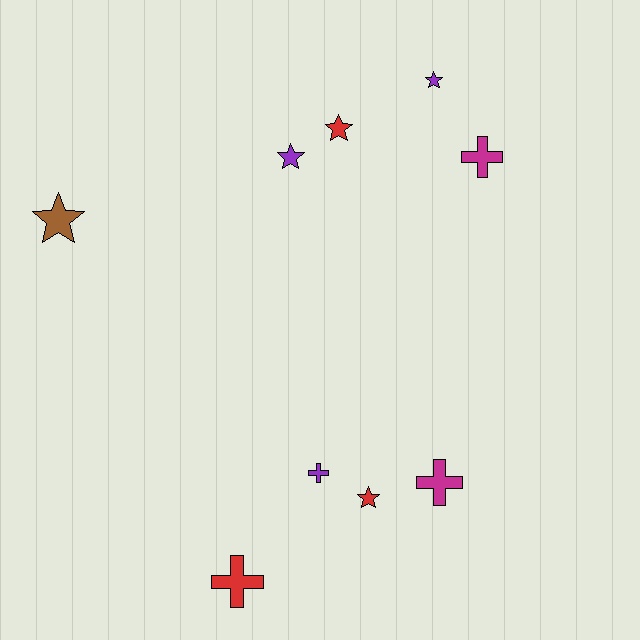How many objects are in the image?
There are 9 objects.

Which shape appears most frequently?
Star, with 5 objects.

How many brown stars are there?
There is 1 brown star.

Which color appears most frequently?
Red, with 3 objects.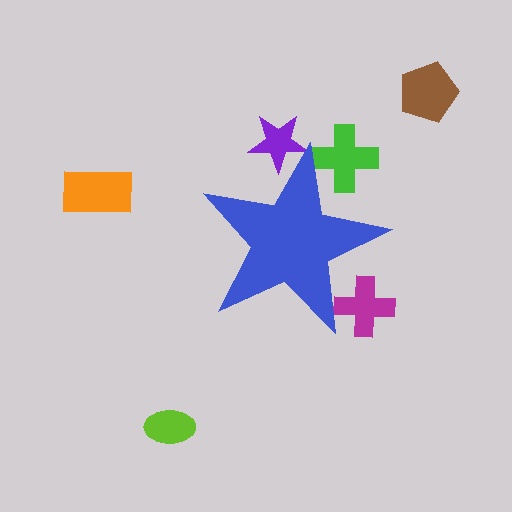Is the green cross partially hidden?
Yes, the green cross is partially hidden behind the blue star.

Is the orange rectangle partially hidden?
No, the orange rectangle is fully visible.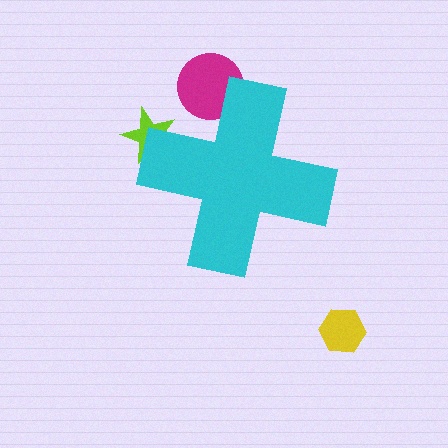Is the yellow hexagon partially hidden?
No, the yellow hexagon is fully visible.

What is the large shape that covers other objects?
A cyan cross.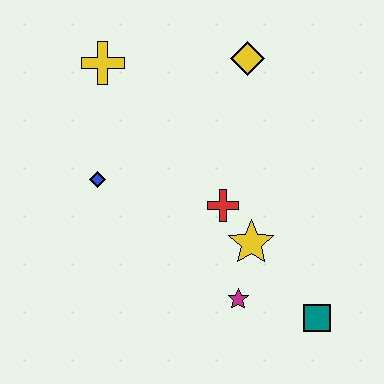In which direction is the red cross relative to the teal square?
The red cross is above the teal square.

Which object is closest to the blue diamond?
The yellow cross is closest to the blue diamond.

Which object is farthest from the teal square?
The yellow cross is farthest from the teal square.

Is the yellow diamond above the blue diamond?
Yes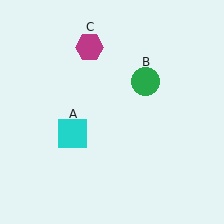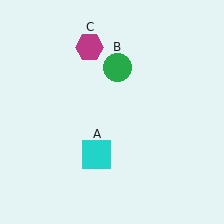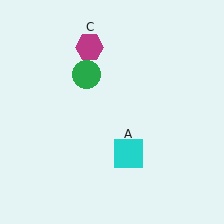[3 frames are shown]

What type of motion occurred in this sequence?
The cyan square (object A), green circle (object B) rotated counterclockwise around the center of the scene.